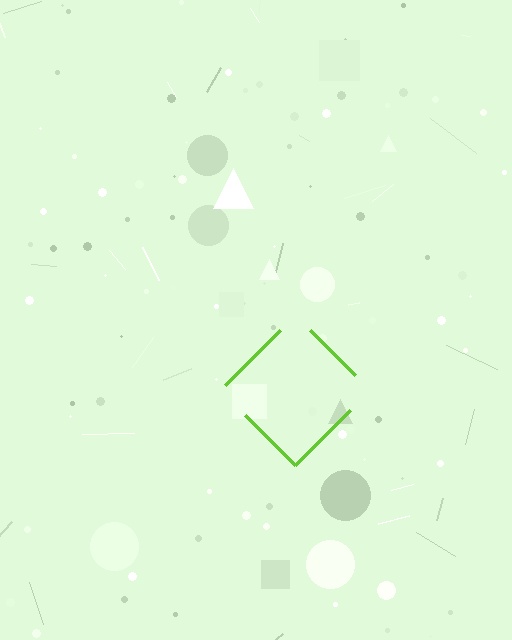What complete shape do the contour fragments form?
The contour fragments form a diamond.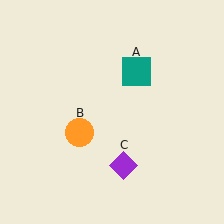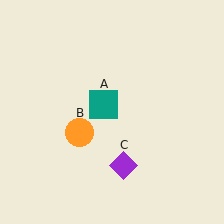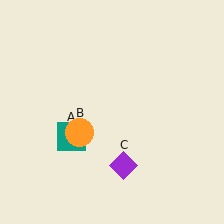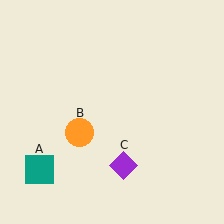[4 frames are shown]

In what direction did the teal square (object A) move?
The teal square (object A) moved down and to the left.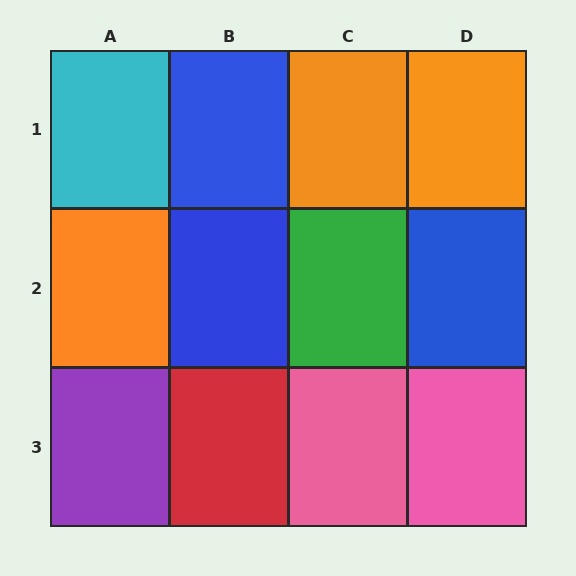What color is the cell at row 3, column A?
Purple.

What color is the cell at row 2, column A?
Orange.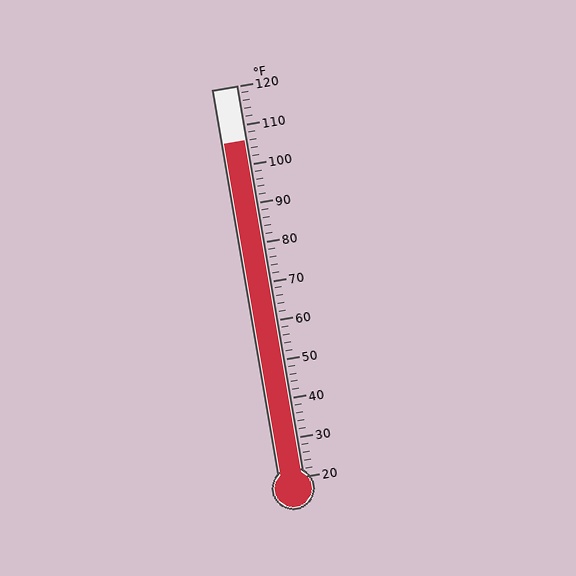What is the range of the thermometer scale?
The thermometer scale ranges from 20°F to 120°F.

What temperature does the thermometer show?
The thermometer shows approximately 106°F.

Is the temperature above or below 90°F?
The temperature is above 90°F.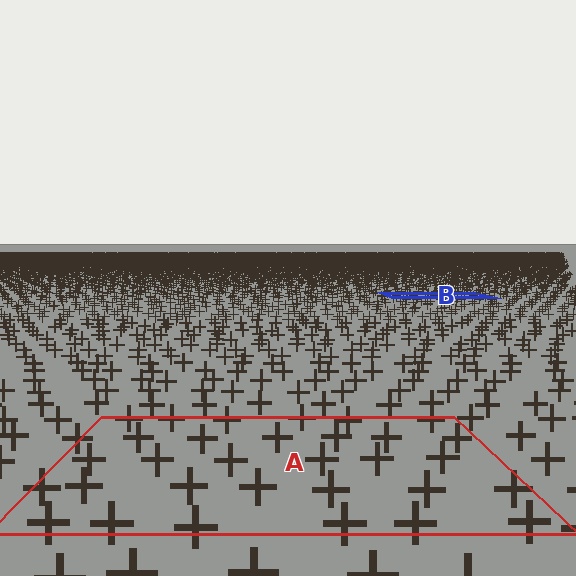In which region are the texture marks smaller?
The texture marks are smaller in region B, because it is farther away.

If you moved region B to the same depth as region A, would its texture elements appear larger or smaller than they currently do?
They would appear larger. At a closer depth, the same texture elements are projected at a bigger on-screen size.